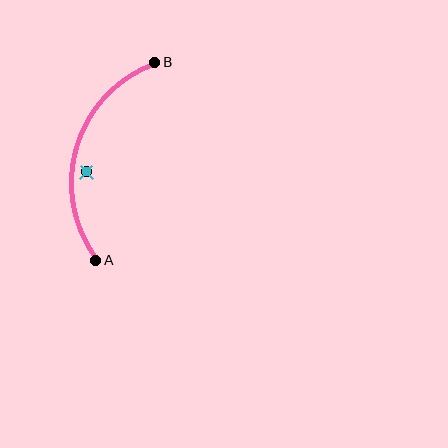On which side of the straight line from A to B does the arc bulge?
The arc bulges to the left of the straight line connecting A and B.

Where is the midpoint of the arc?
The arc midpoint is the point on the curve farthest from the straight line joining A and B. It sits to the left of that line.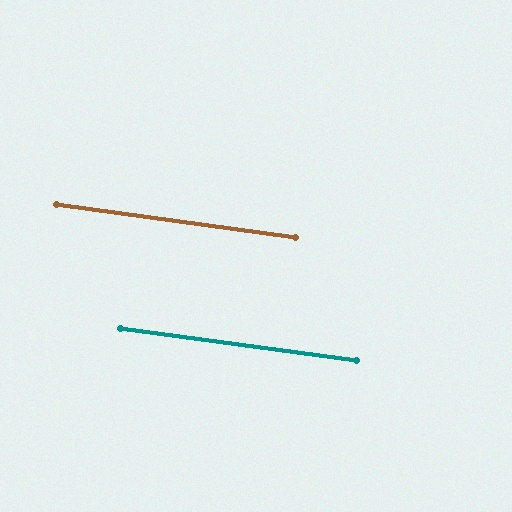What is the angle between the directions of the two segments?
Approximately 0 degrees.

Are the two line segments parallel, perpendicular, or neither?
Parallel — their directions differ by only 0.1°.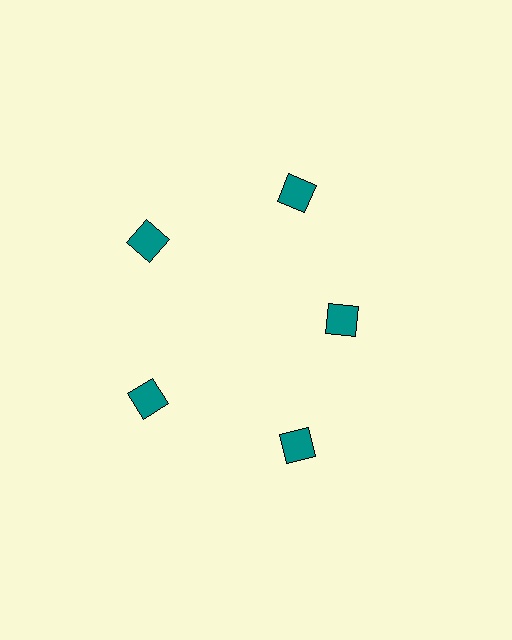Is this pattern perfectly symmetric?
No. The 5 teal diamonds are arranged in a ring, but one element near the 3 o'clock position is pulled inward toward the center, breaking the 5-fold rotational symmetry.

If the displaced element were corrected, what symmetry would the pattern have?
It would have 5-fold rotational symmetry — the pattern would map onto itself every 72 degrees.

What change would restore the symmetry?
The symmetry would be restored by moving it outward, back onto the ring so that all 5 diamonds sit at equal angles and equal distance from the center.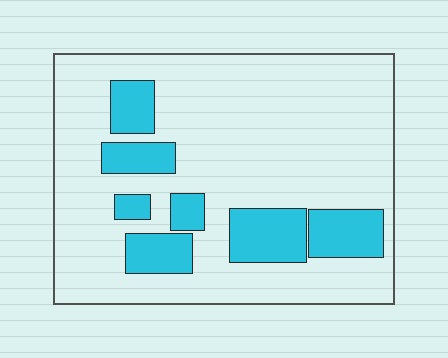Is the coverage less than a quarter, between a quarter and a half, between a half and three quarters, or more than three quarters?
Less than a quarter.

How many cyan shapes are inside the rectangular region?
7.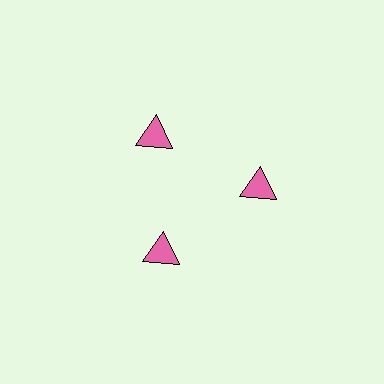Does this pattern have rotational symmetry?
Yes, this pattern has 3-fold rotational symmetry. It looks the same after rotating 120 degrees around the center.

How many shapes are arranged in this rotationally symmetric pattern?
There are 3 shapes, arranged in 3 groups of 1.